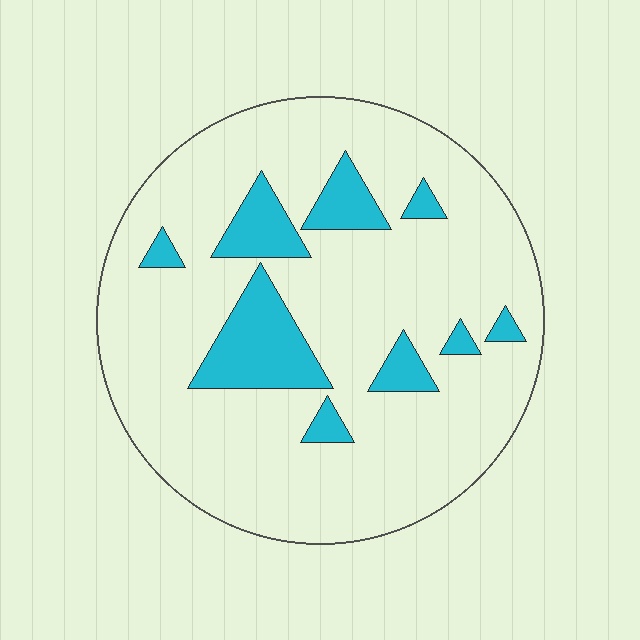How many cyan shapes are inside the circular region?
9.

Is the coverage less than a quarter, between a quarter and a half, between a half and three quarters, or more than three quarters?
Less than a quarter.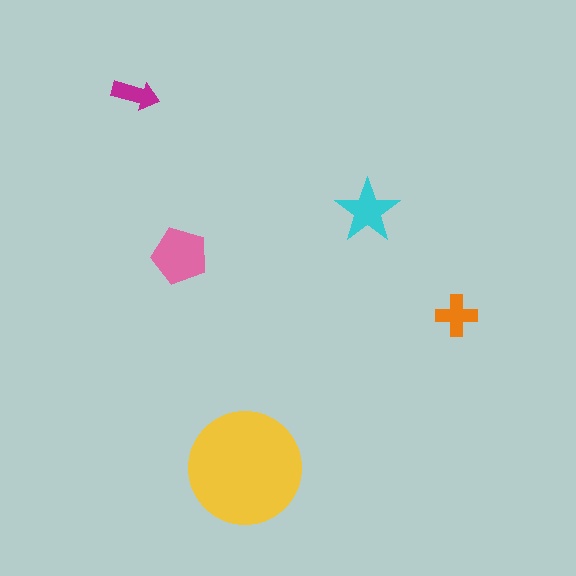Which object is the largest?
The yellow circle.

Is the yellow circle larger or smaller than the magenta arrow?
Larger.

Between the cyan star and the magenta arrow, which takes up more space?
The cyan star.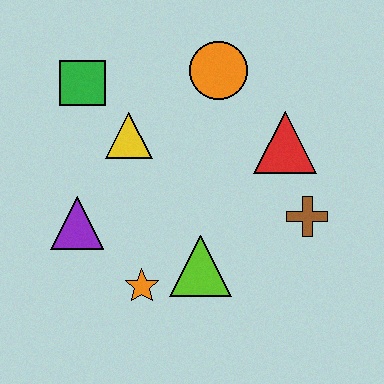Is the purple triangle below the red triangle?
Yes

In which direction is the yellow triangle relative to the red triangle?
The yellow triangle is to the left of the red triangle.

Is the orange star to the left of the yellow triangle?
No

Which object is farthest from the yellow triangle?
The brown cross is farthest from the yellow triangle.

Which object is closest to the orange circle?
The red triangle is closest to the orange circle.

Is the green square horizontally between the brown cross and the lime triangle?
No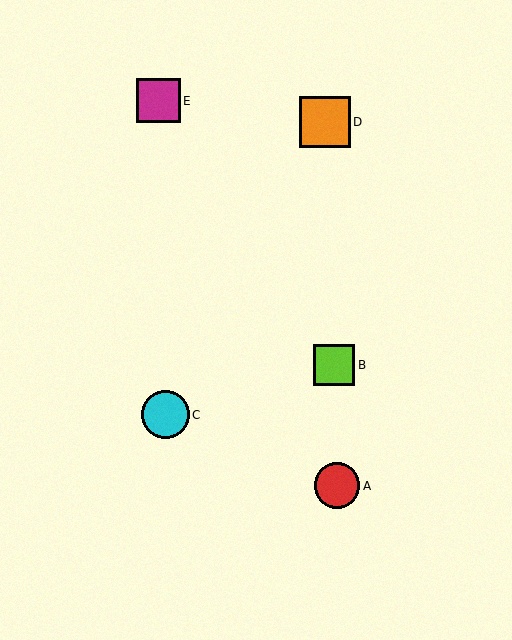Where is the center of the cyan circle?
The center of the cyan circle is at (165, 415).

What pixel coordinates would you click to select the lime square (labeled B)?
Click at (334, 365) to select the lime square B.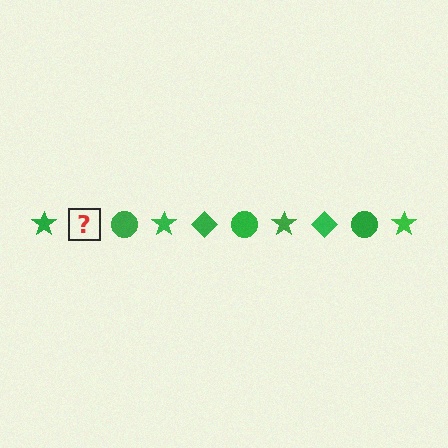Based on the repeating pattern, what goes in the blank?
The blank should be a green diamond.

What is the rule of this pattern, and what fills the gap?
The rule is that the pattern cycles through star, diamond, circle shapes in green. The gap should be filled with a green diamond.